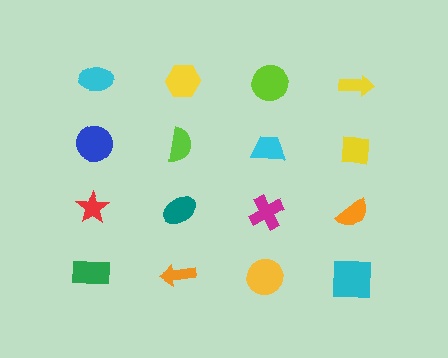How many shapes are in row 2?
4 shapes.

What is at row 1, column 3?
A lime circle.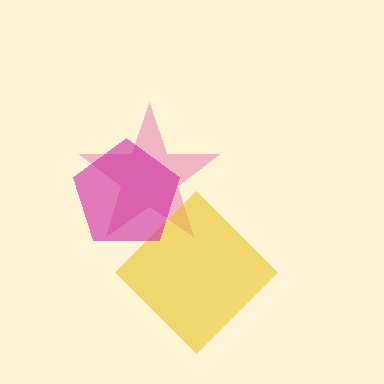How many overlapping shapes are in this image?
There are 3 overlapping shapes in the image.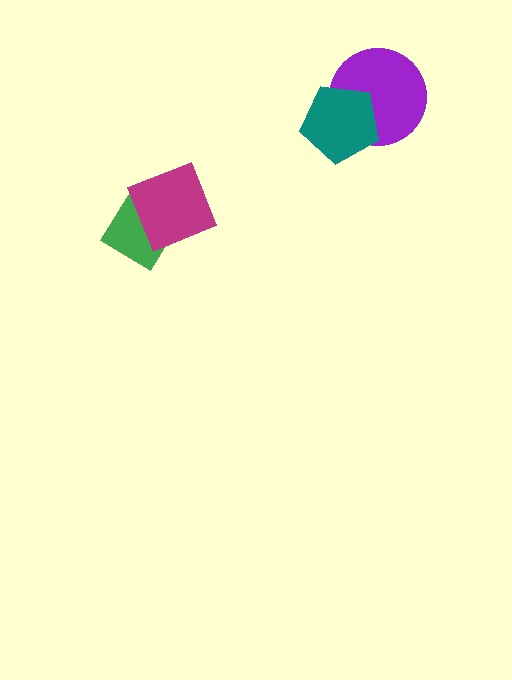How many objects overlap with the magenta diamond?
1 object overlaps with the magenta diamond.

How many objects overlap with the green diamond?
1 object overlaps with the green diamond.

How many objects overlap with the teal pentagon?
1 object overlaps with the teal pentagon.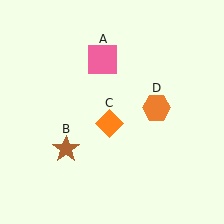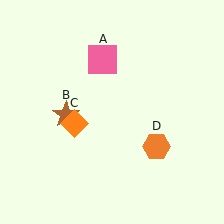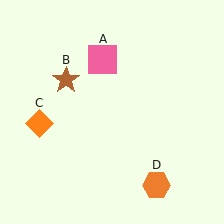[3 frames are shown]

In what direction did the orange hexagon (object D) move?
The orange hexagon (object D) moved down.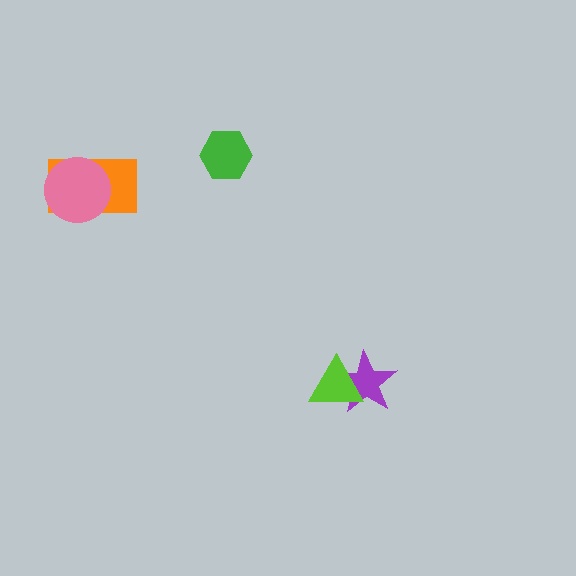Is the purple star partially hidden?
Yes, it is partially covered by another shape.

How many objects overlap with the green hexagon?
0 objects overlap with the green hexagon.